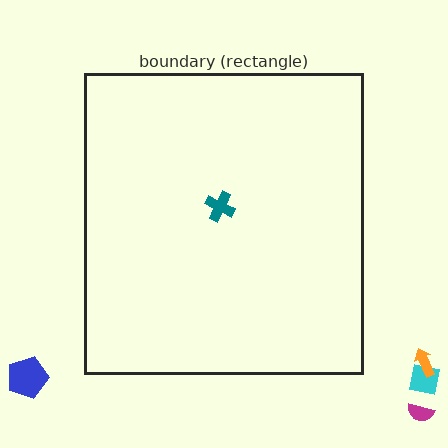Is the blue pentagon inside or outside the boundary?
Outside.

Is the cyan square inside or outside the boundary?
Outside.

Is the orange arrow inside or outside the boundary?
Outside.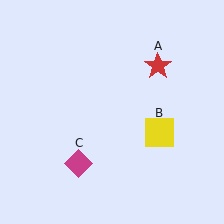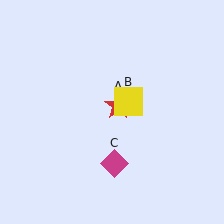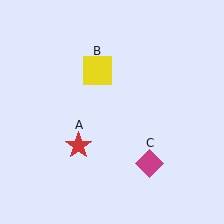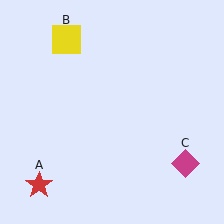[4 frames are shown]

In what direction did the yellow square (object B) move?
The yellow square (object B) moved up and to the left.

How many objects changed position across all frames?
3 objects changed position: red star (object A), yellow square (object B), magenta diamond (object C).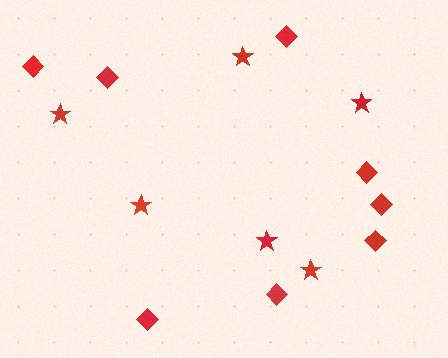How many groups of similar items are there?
There are 2 groups: one group of stars (6) and one group of diamonds (8).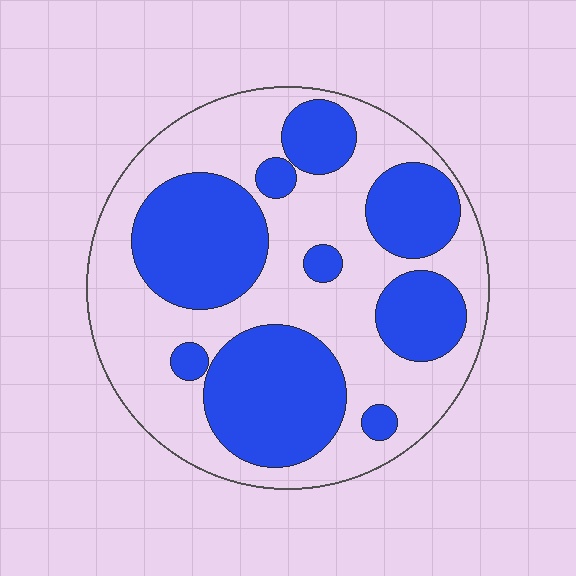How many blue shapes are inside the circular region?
9.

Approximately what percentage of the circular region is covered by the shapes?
Approximately 45%.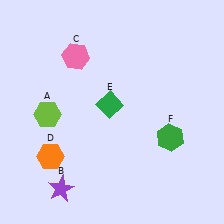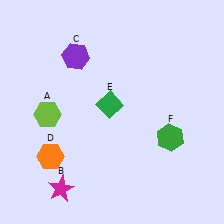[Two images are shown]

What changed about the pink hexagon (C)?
In Image 1, C is pink. In Image 2, it changed to purple.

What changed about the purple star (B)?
In Image 1, B is purple. In Image 2, it changed to magenta.